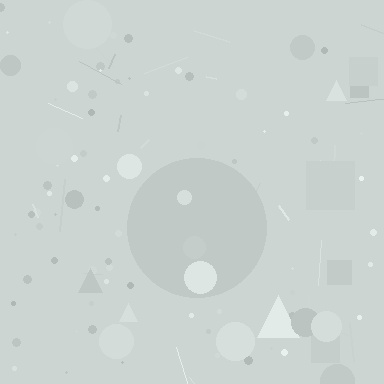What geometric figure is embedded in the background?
A circle is embedded in the background.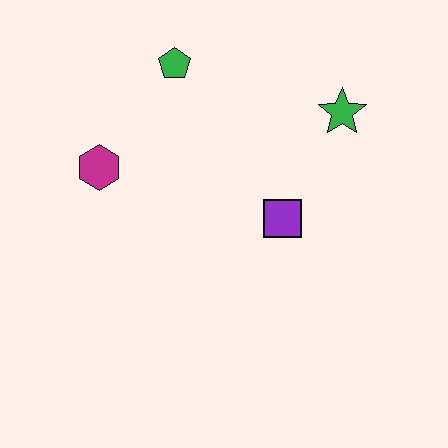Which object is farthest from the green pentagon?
The purple square is farthest from the green pentagon.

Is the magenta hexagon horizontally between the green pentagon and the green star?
No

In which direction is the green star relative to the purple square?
The green star is above the purple square.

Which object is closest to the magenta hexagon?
The green pentagon is closest to the magenta hexagon.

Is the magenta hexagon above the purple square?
Yes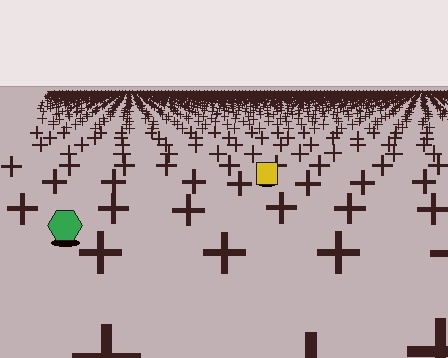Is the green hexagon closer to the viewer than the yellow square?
Yes. The green hexagon is closer — you can tell from the texture gradient: the ground texture is coarser near it.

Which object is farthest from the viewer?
The yellow square is farthest from the viewer. It appears smaller and the ground texture around it is denser.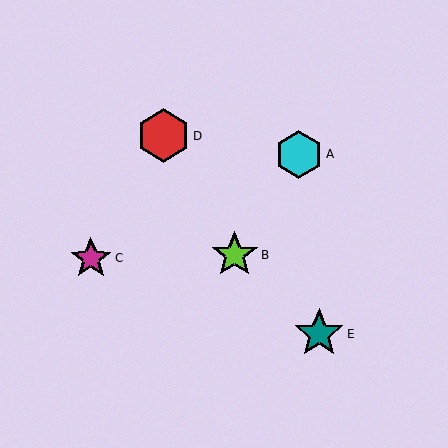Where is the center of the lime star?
The center of the lime star is at (235, 255).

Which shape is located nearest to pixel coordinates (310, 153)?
The cyan hexagon (labeled A) at (299, 154) is nearest to that location.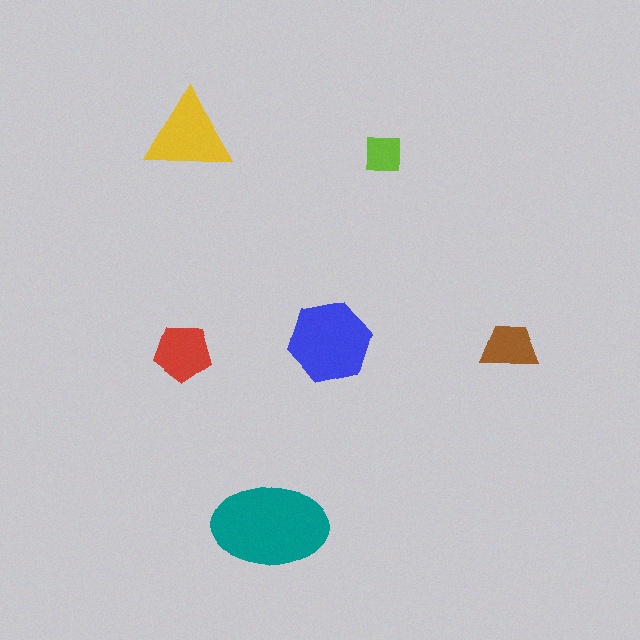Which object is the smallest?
The lime square.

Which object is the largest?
The teal ellipse.